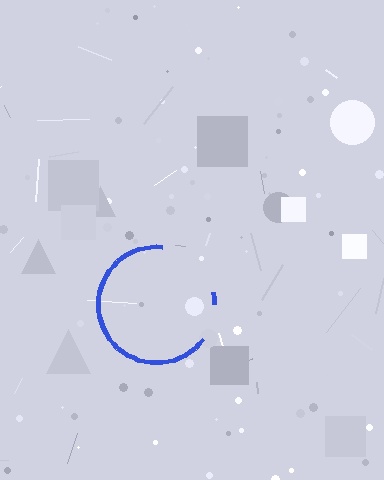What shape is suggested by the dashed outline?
The dashed outline suggests a circle.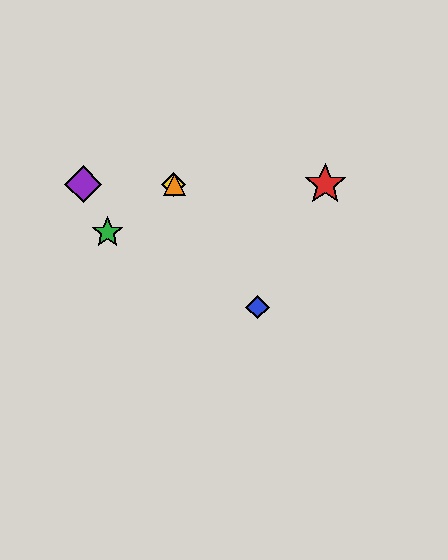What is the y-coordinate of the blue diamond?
The blue diamond is at y≈307.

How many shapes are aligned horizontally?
4 shapes (the red star, the yellow diamond, the purple diamond, the orange triangle) are aligned horizontally.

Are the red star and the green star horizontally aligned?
No, the red star is at y≈184 and the green star is at y≈232.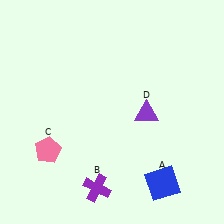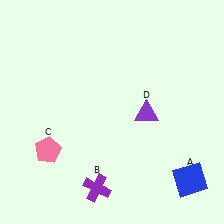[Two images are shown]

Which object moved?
The blue square (A) moved right.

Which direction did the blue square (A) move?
The blue square (A) moved right.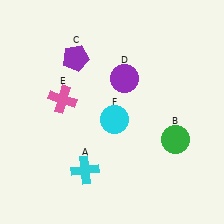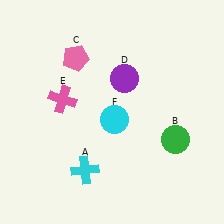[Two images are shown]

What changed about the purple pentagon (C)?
In Image 1, C is purple. In Image 2, it changed to pink.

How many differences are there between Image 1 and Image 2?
There is 1 difference between the two images.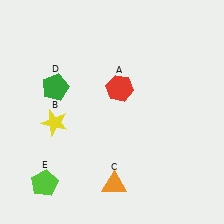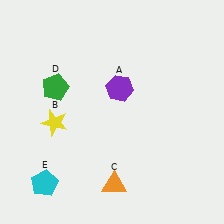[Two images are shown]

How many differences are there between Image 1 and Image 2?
There are 2 differences between the two images.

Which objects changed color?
A changed from red to purple. E changed from lime to cyan.